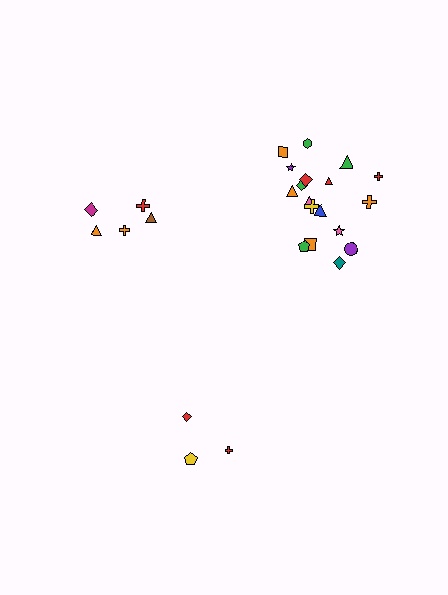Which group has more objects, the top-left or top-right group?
The top-right group.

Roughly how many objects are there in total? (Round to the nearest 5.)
Roughly 25 objects in total.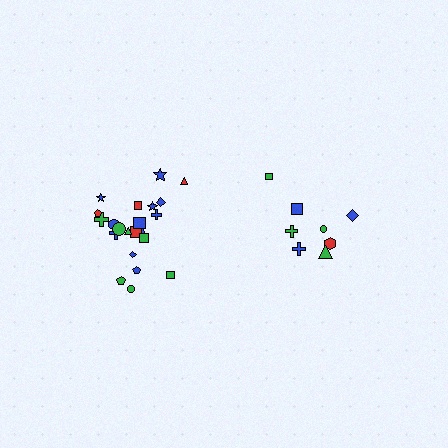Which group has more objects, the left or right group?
The left group.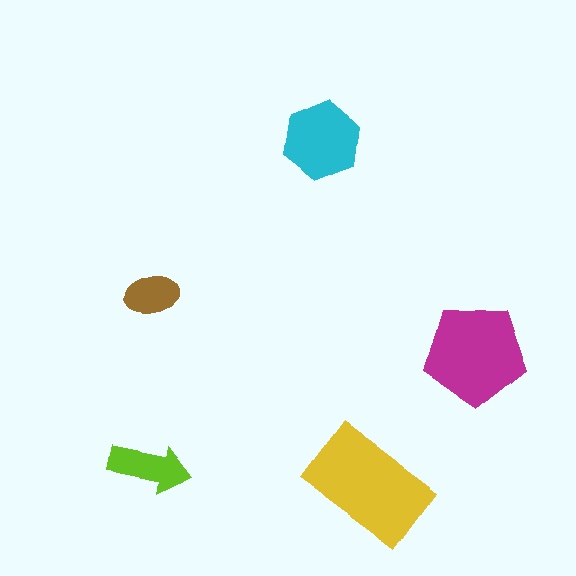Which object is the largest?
The yellow rectangle.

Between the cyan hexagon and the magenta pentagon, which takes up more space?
The magenta pentagon.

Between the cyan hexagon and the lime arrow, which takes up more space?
The cyan hexagon.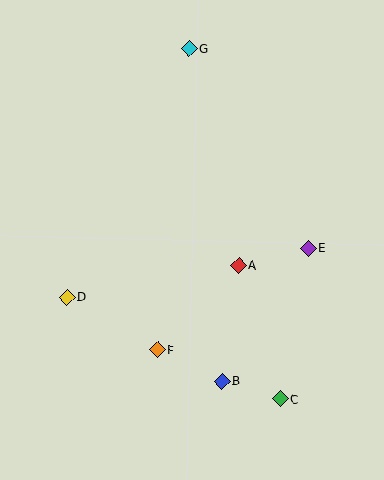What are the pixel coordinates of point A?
Point A is at (239, 265).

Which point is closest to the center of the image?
Point A at (239, 265) is closest to the center.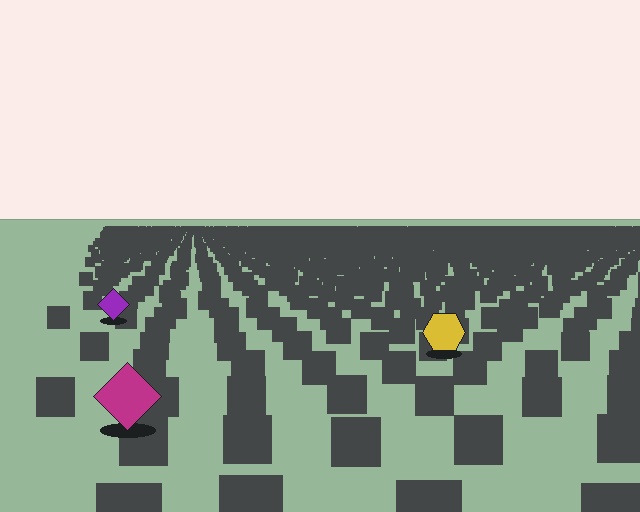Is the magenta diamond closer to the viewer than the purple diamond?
Yes. The magenta diamond is closer — you can tell from the texture gradient: the ground texture is coarser near it.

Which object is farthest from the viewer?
The purple diamond is farthest from the viewer. It appears smaller and the ground texture around it is denser.